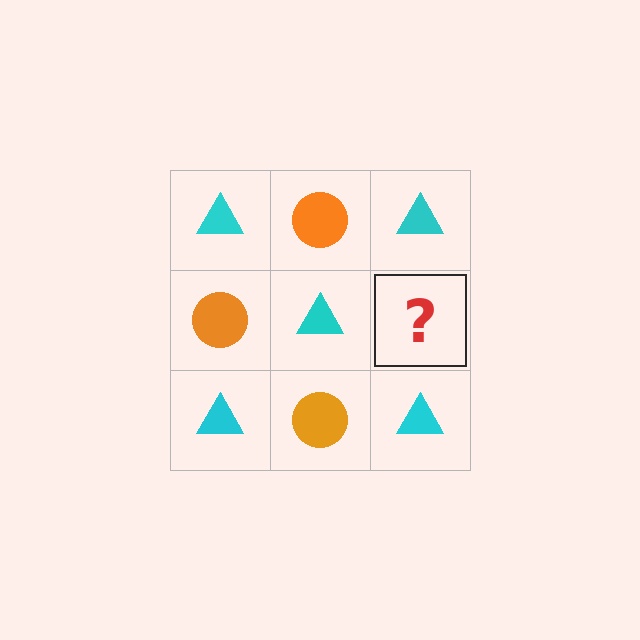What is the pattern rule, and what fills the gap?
The rule is that it alternates cyan triangle and orange circle in a checkerboard pattern. The gap should be filled with an orange circle.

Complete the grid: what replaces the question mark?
The question mark should be replaced with an orange circle.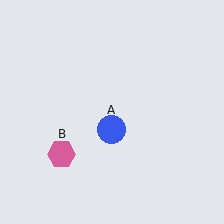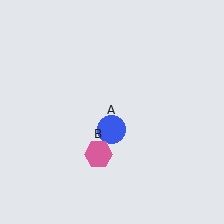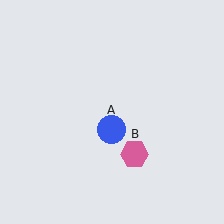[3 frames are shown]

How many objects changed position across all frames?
1 object changed position: pink hexagon (object B).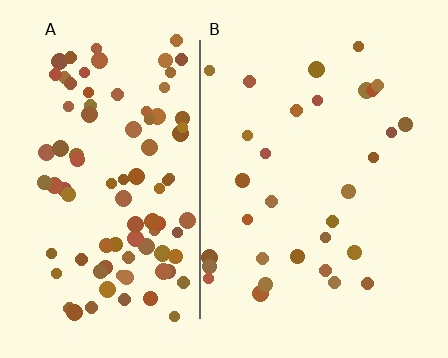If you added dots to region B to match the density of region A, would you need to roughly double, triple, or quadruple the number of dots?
Approximately triple.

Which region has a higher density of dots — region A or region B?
A (the left).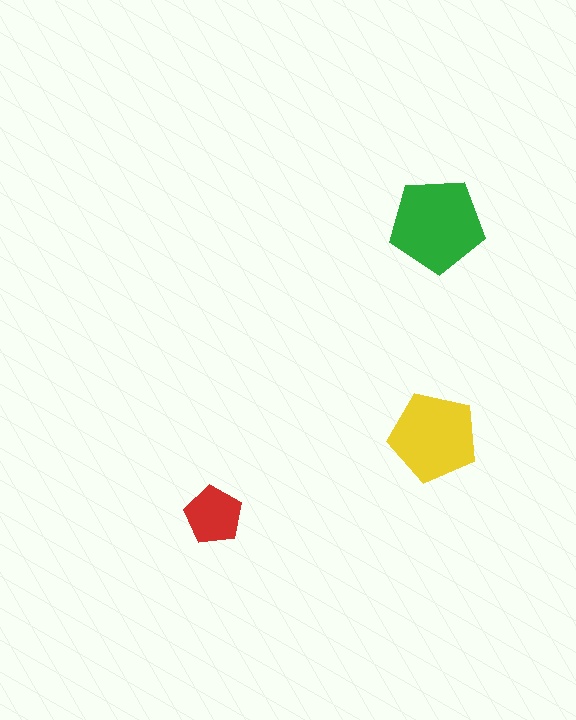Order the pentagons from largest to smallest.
the green one, the yellow one, the red one.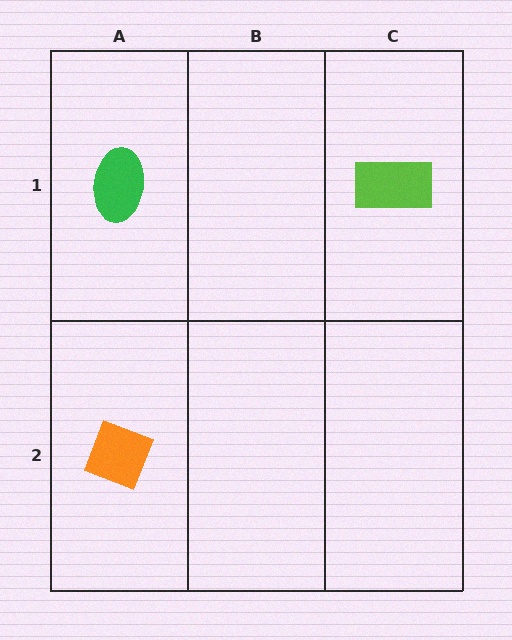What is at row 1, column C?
A lime rectangle.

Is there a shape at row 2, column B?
No, that cell is empty.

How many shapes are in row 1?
2 shapes.